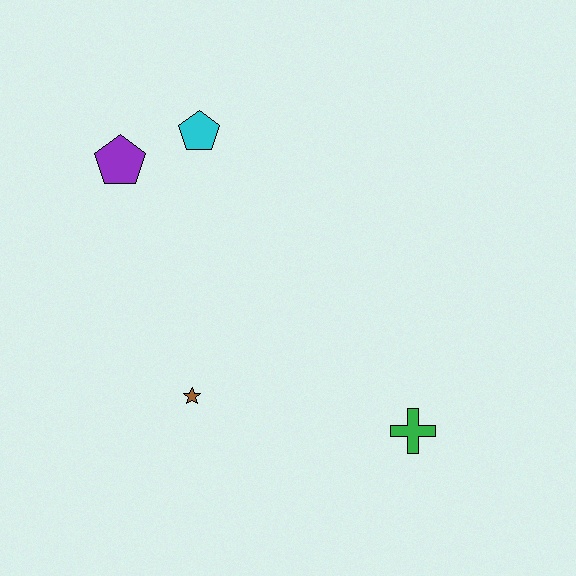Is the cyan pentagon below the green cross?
No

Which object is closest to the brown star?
The green cross is closest to the brown star.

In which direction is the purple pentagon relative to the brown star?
The purple pentagon is above the brown star.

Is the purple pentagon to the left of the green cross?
Yes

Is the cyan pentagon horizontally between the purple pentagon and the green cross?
Yes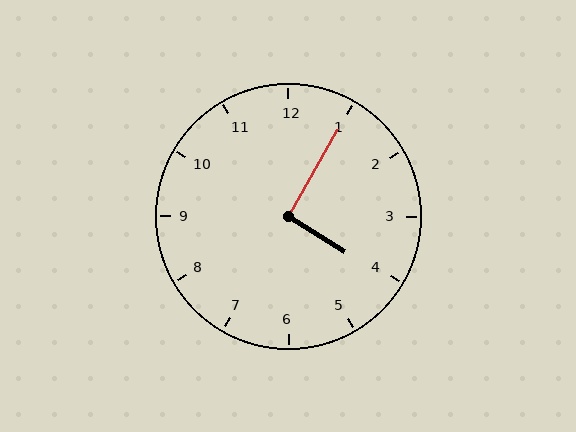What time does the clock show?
4:05.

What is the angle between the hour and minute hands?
Approximately 92 degrees.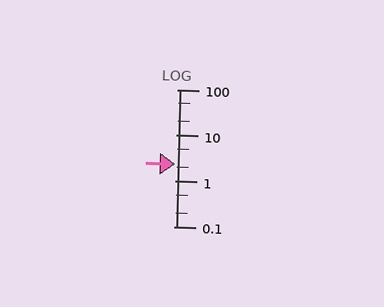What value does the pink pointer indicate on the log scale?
The pointer indicates approximately 2.3.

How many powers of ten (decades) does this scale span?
The scale spans 3 decades, from 0.1 to 100.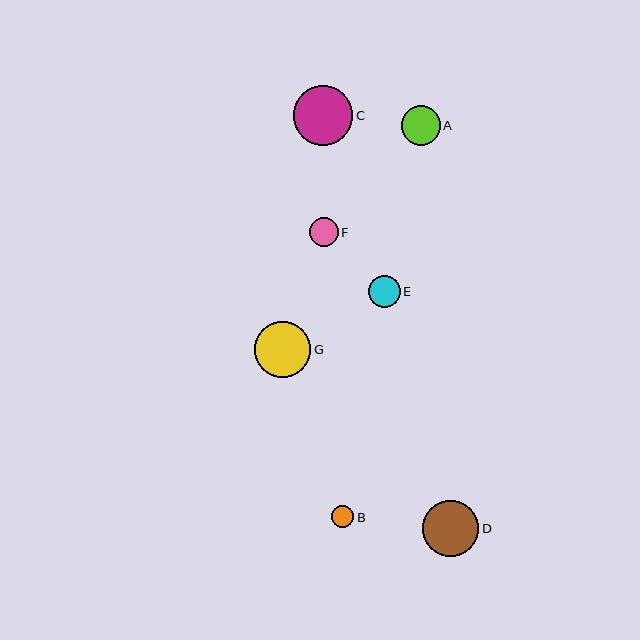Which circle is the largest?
Circle C is the largest with a size of approximately 59 pixels.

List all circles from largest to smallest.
From largest to smallest: C, D, G, A, E, F, B.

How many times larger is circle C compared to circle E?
Circle C is approximately 1.9 times the size of circle E.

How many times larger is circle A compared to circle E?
Circle A is approximately 1.2 times the size of circle E.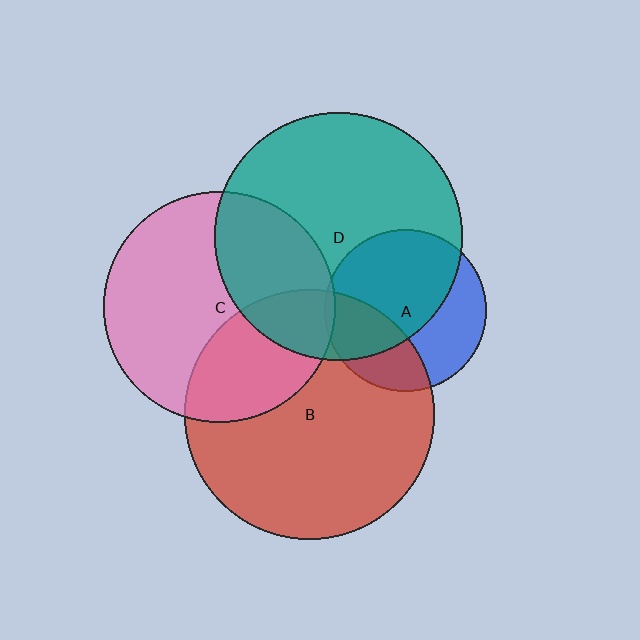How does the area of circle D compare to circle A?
Approximately 2.3 times.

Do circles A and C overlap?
Yes.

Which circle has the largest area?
Circle B (red).